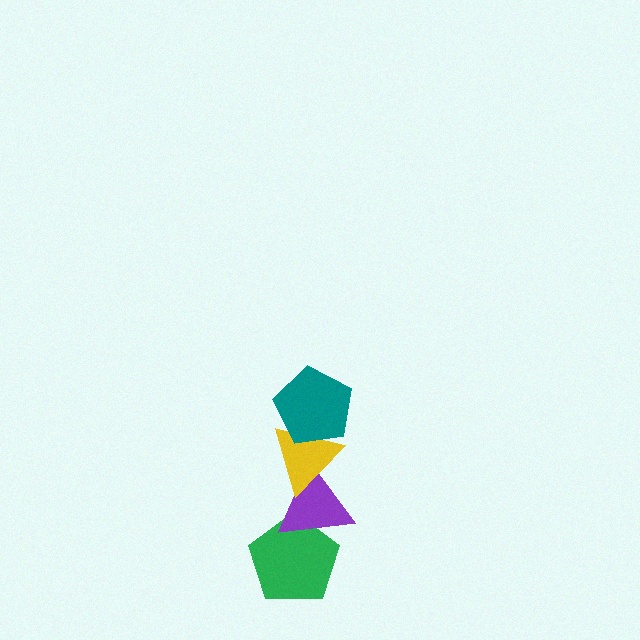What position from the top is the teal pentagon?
The teal pentagon is 1st from the top.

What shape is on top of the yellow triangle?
The teal pentagon is on top of the yellow triangle.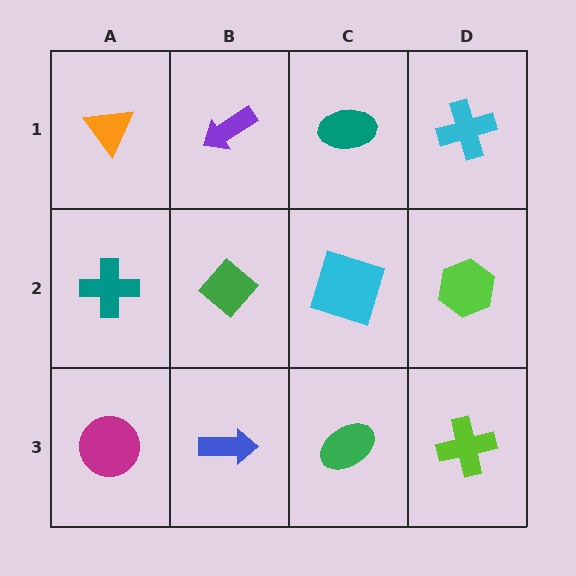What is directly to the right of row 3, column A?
A blue arrow.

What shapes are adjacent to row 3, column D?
A lime hexagon (row 2, column D), a green ellipse (row 3, column C).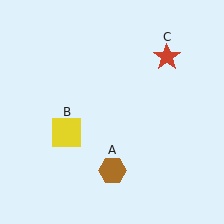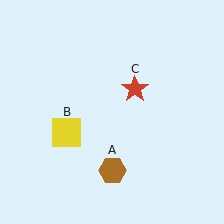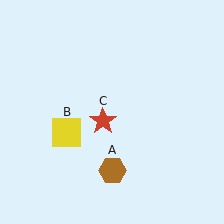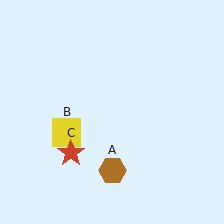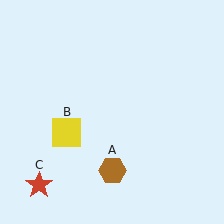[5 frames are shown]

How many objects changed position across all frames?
1 object changed position: red star (object C).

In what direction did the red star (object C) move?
The red star (object C) moved down and to the left.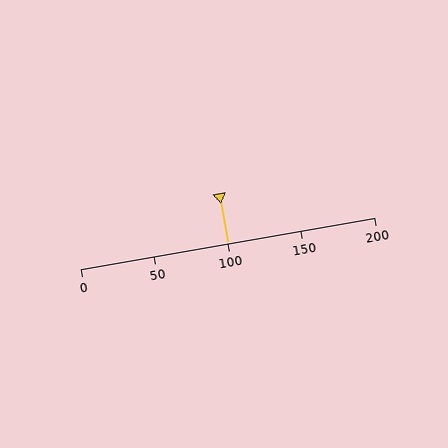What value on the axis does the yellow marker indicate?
The marker indicates approximately 100.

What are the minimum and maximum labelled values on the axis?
The axis runs from 0 to 200.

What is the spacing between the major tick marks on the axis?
The major ticks are spaced 50 apart.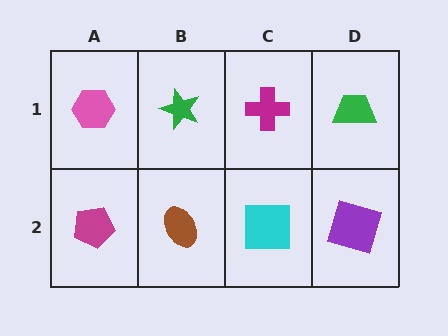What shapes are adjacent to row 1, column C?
A cyan square (row 2, column C), a green star (row 1, column B), a green trapezoid (row 1, column D).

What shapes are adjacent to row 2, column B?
A green star (row 1, column B), a magenta pentagon (row 2, column A), a cyan square (row 2, column C).